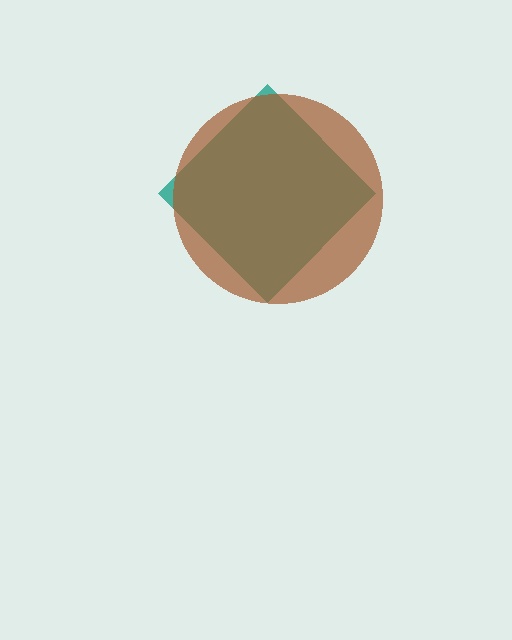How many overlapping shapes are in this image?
There are 2 overlapping shapes in the image.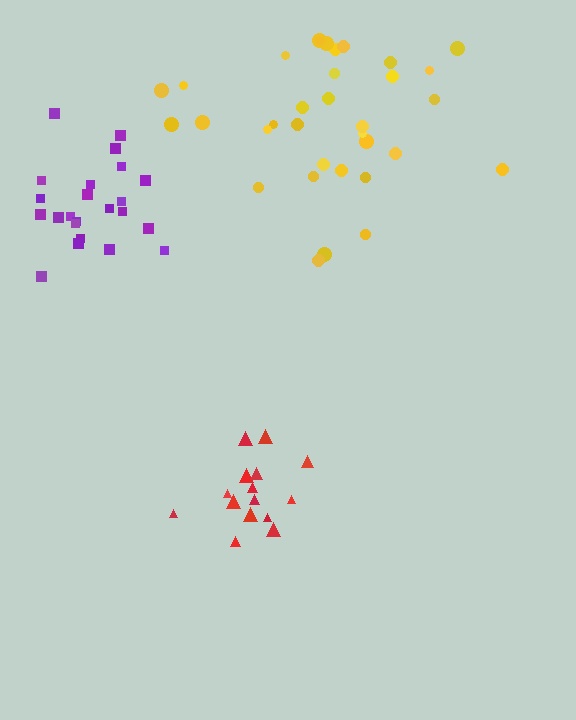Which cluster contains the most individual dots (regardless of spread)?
Yellow (34).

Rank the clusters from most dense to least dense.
purple, red, yellow.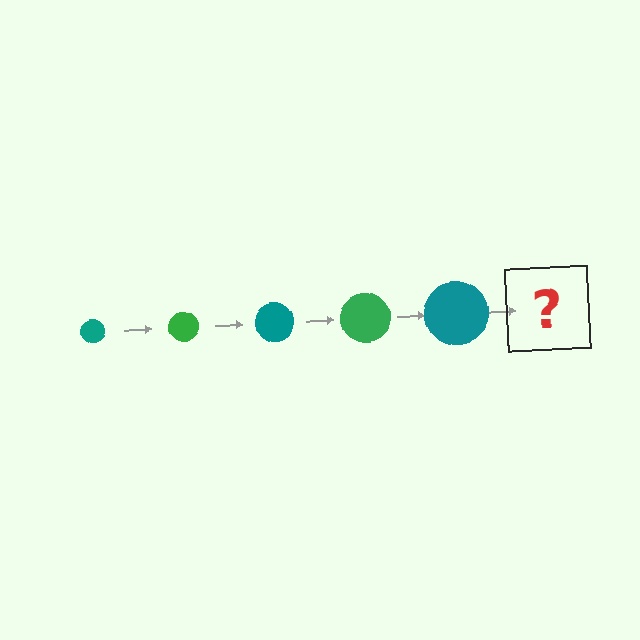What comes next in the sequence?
The next element should be a green circle, larger than the previous one.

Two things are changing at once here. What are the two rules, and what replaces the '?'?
The two rules are that the circle grows larger each step and the color cycles through teal and green. The '?' should be a green circle, larger than the previous one.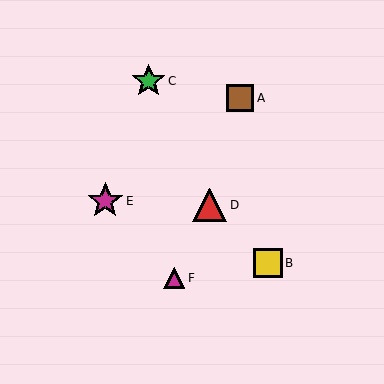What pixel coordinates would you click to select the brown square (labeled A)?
Click at (240, 98) to select the brown square A.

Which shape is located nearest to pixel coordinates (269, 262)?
The yellow square (labeled B) at (268, 263) is nearest to that location.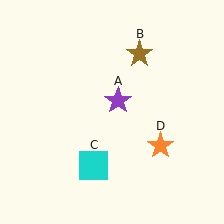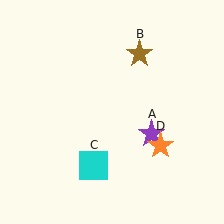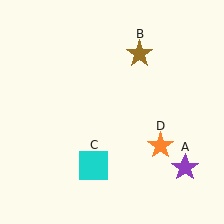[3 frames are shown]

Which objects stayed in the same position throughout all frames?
Brown star (object B) and cyan square (object C) and orange star (object D) remained stationary.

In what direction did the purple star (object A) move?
The purple star (object A) moved down and to the right.